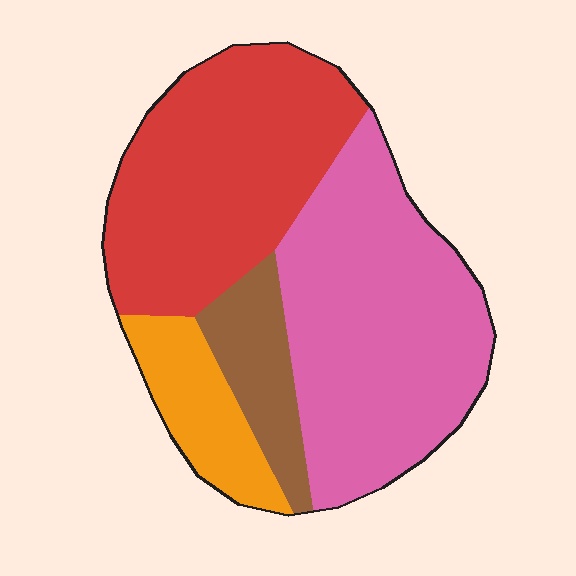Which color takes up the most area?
Pink, at roughly 40%.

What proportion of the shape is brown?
Brown takes up about one tenth (1/10) of the shape.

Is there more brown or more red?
Red.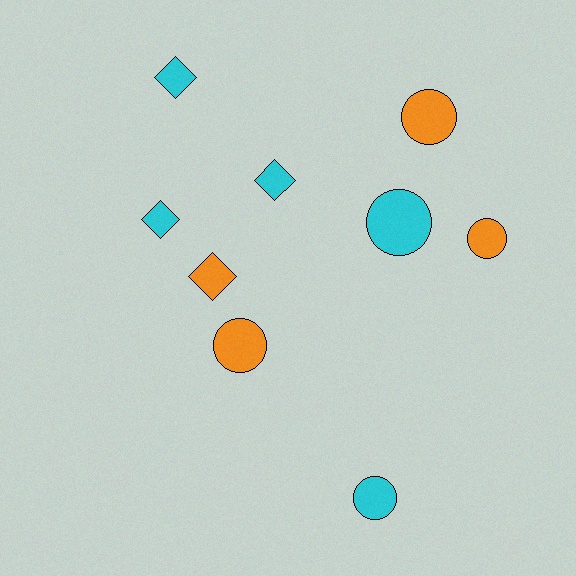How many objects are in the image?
There are 9 objects.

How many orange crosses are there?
There are no orange crosses.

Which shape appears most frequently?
Circle, with 5 objects.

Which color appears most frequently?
Cyan, with 5 objects.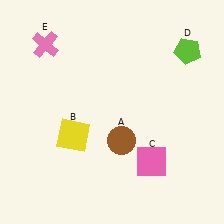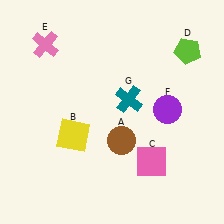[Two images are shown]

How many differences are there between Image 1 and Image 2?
There are 2 differences between the two images.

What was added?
A purple circle (F), a teal cross (G) were added in Image 2.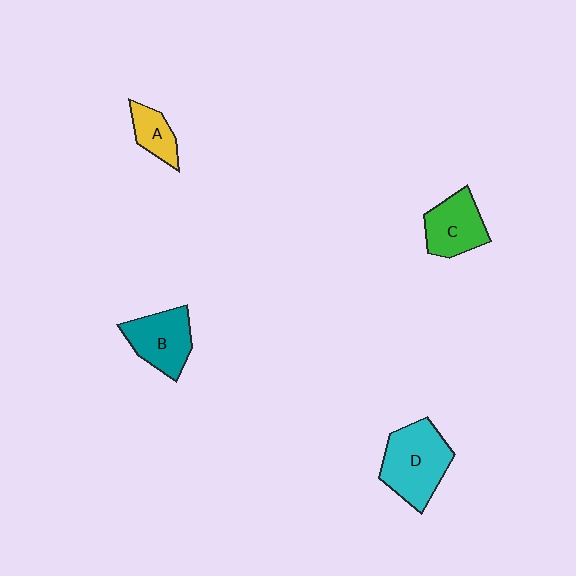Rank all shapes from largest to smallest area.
From largest to smallest: D (cyan), B (teal), C (green), A (yellow).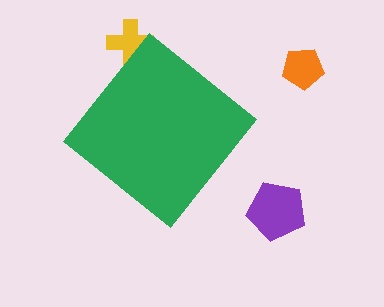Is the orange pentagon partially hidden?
No, the orange pentagon is fully visible.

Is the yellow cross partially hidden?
Yes, the yellow cross is partially hidden behind the green diamond.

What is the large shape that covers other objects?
A green diamond.